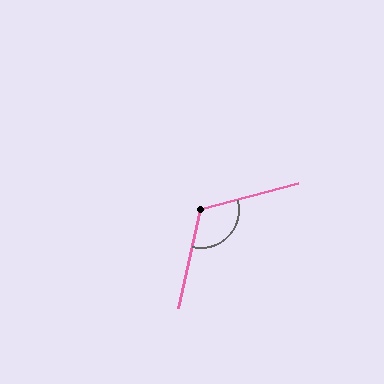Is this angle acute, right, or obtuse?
It is obtuse.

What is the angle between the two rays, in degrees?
Approximately 118 degrees.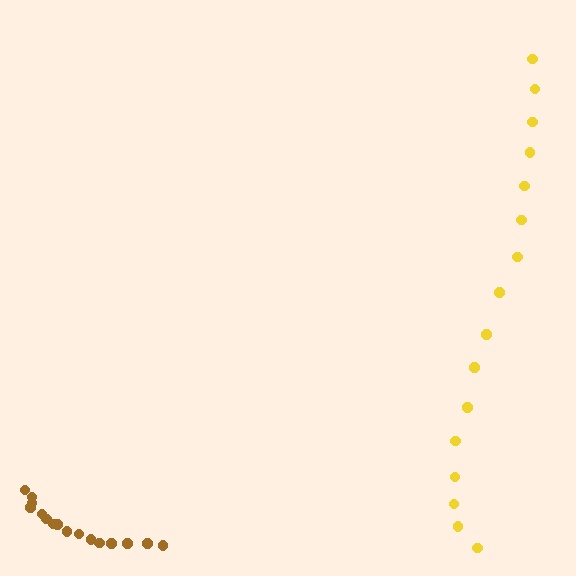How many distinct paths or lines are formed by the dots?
There are 2 distinct paths.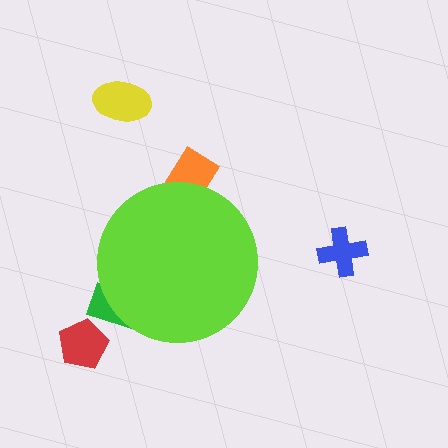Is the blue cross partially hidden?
No, the blue cross is fully visible.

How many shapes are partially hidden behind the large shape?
2 shapes are partially hidden.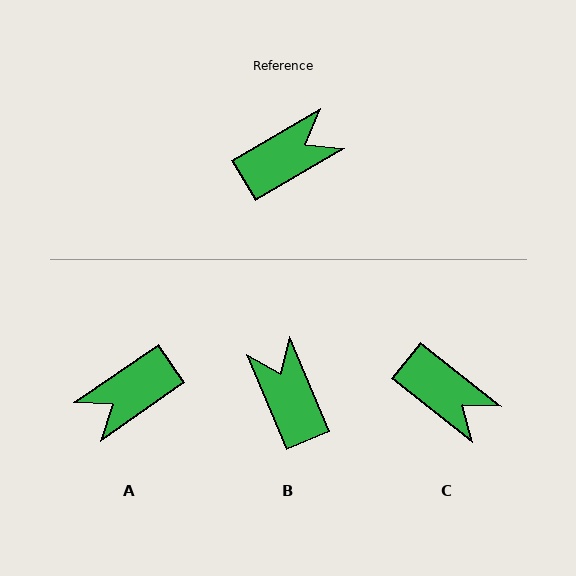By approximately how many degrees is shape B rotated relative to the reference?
Approximately 82 degrees counter-clockwise.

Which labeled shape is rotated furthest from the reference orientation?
A, about 176 degrees away.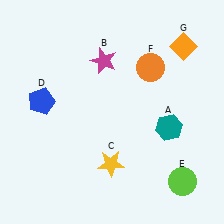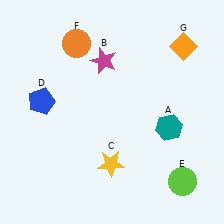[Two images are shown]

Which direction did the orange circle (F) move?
The orange circle (F) moved left.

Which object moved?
The orange circle (F) moved left.